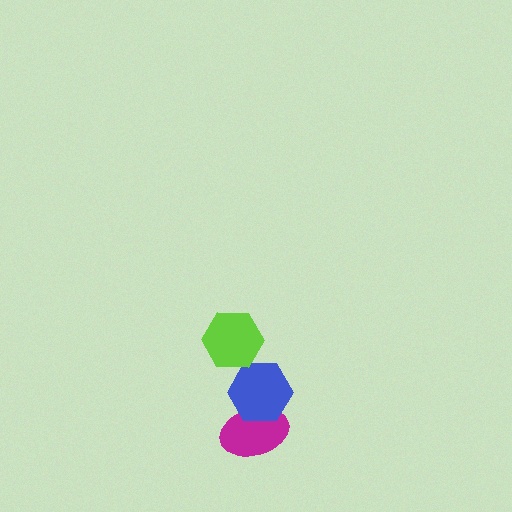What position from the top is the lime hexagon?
The lime hexagon is 1st from the top.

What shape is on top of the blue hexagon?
The lime hexagon is on top of the blue hexagon.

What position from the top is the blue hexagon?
The blue hexagon is 2nd from the top.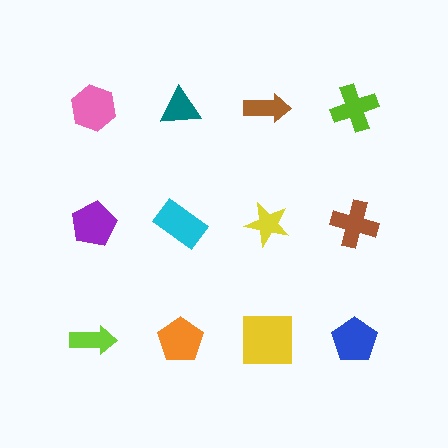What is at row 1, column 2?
A teal triangle.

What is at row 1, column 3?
A brown arrow.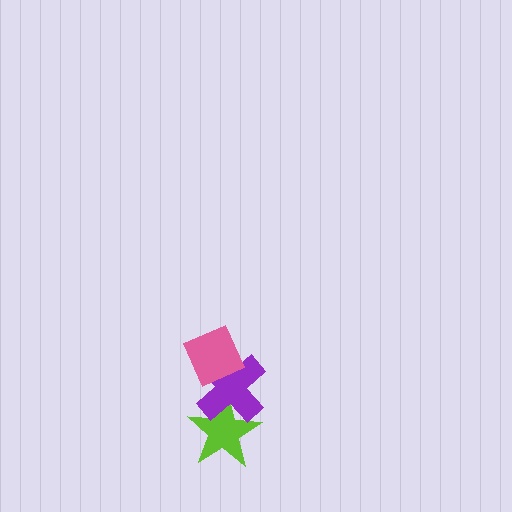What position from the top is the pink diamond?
The pink diamond is 1st from the top.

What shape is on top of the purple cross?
The pink diamond is on top of the purple cross.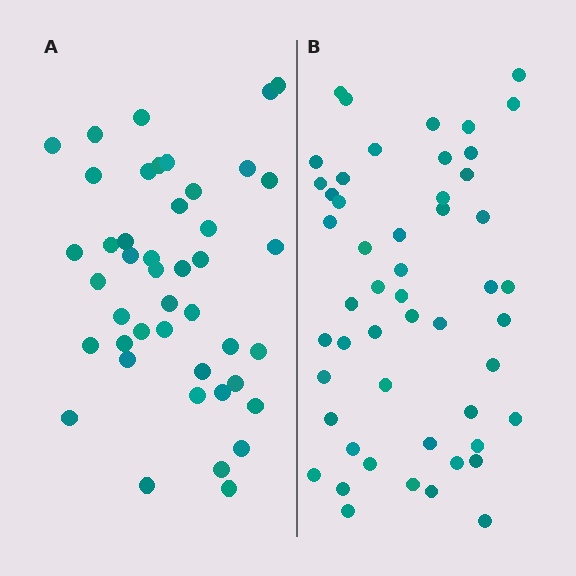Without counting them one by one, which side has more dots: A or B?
Region B (the right region) has more dots.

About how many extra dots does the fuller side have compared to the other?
Region B has roughly 8 or so more dots than region A.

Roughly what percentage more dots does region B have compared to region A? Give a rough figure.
About 15% more.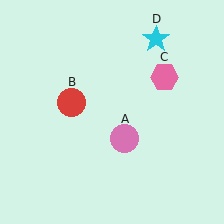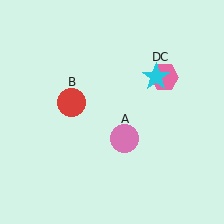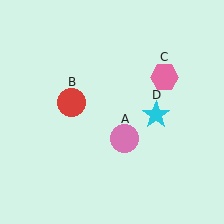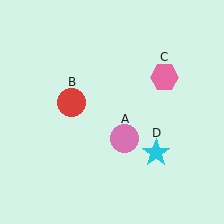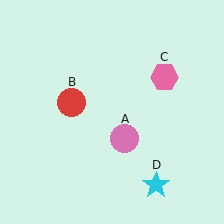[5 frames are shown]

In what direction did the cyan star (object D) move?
The cyan star (object D) moved down.